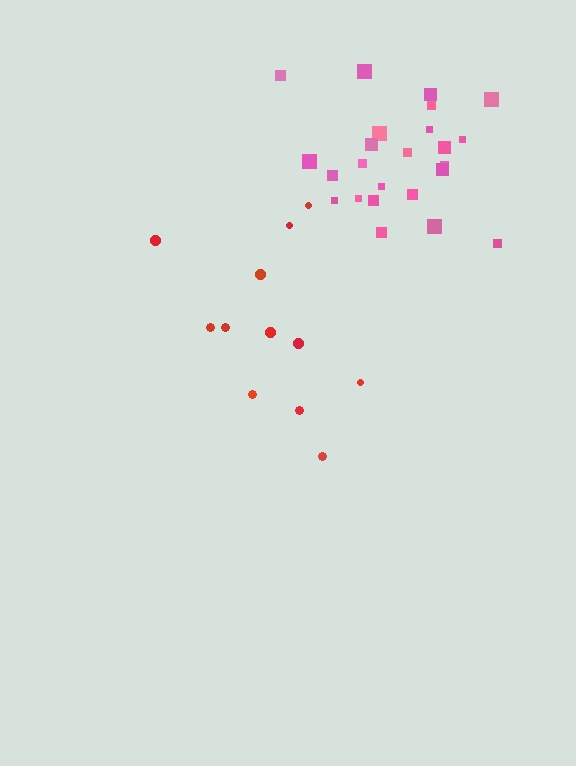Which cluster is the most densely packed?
Pink.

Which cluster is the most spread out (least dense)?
Red.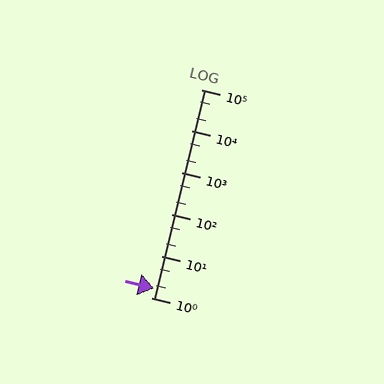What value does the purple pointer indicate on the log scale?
The pointer indicates approximately 1.7.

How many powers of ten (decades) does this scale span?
The scale spans 5 decades, from 1 to 100000.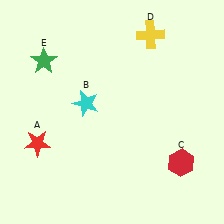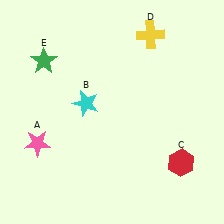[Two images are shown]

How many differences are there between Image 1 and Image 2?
There is 1 difference between the two images.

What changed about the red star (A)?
In Image 1, A is red. In Image 2, it changed to pink.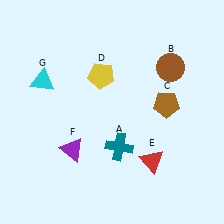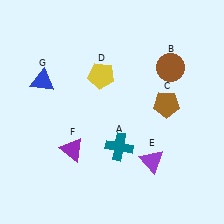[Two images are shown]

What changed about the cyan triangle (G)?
In Image 1, G is cyan. In Image 2, it changed to blue.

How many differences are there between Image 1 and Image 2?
There are 2 differences between the two images.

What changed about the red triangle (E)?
In Image 1, E is red. In Image 2, it changed to purple.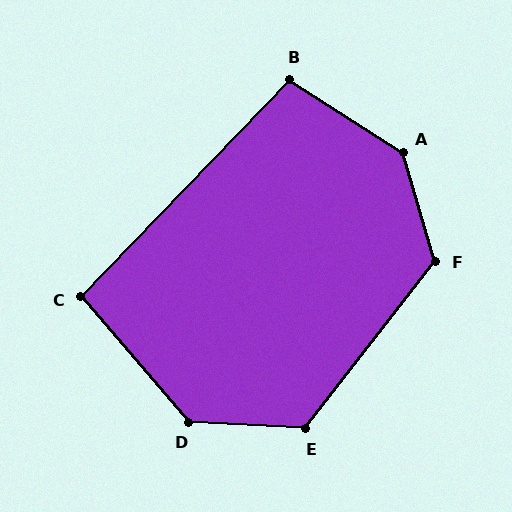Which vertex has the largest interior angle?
A, at approximately 139 degrees.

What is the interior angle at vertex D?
Approximately 133 degrees (obtuse).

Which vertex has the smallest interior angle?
C, at approximately 96 degrees.